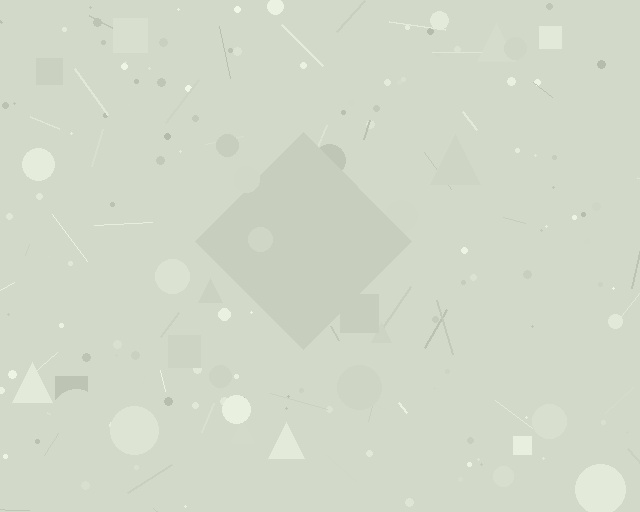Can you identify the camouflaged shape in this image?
The camouflaged shape is a diamond.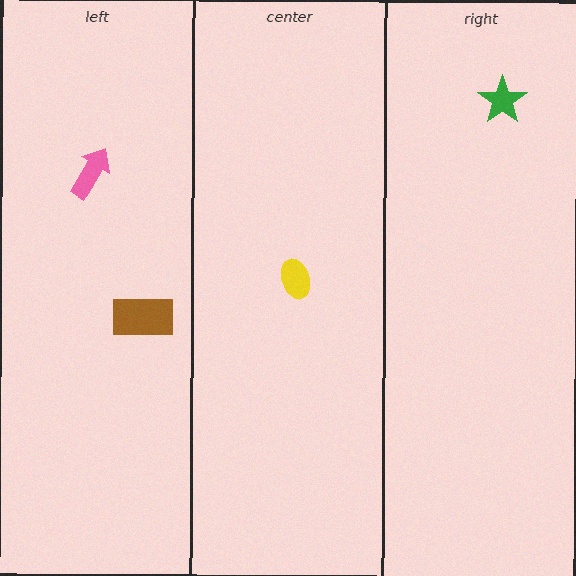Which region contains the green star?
The right region.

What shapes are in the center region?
The yellow ellipse.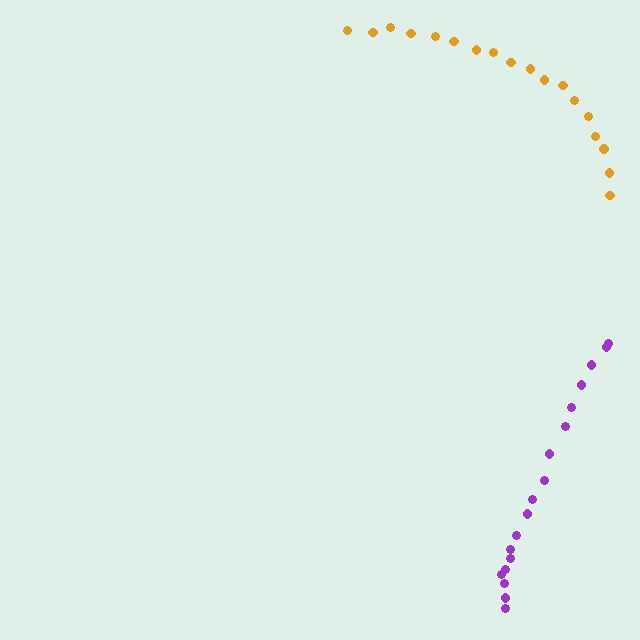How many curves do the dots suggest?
There are 2 distinct paths.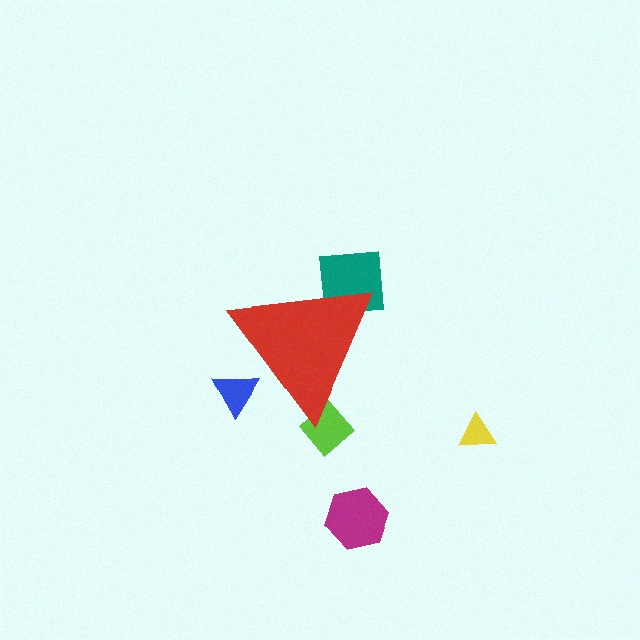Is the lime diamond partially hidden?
Yes, the lime diamond is partially hidden behind the red triangle.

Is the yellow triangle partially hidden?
No, the yellow triangle is fully visible.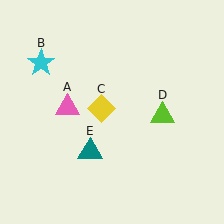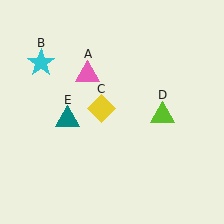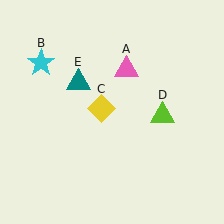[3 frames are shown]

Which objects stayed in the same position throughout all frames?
Cyan star (object B) and yellow diamond (object C) and lime triangle (object D) remained stationary.